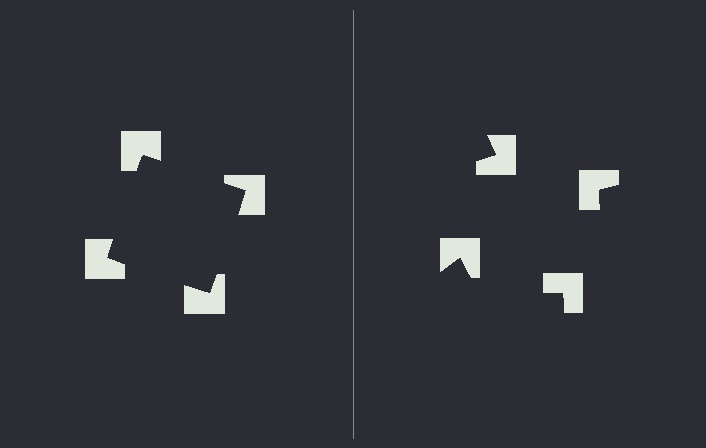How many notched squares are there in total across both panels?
8 — 4 on each side.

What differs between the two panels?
The notched squares are positioned identically on both sides; only the wedge orientations differ. On the left they align to a square; on the right they are misaligned.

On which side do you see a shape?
An illusory square appears on the left side. On the right side the wedge cuts are rotated, so no coherent shape forms.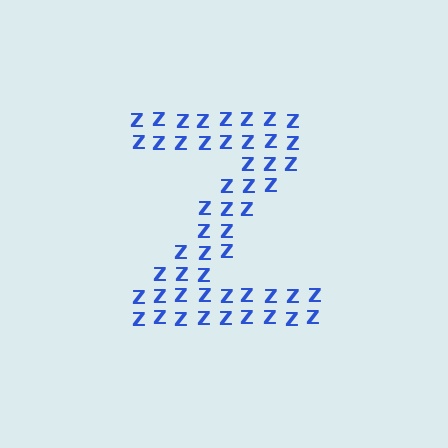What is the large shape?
The large shape is the letter Z.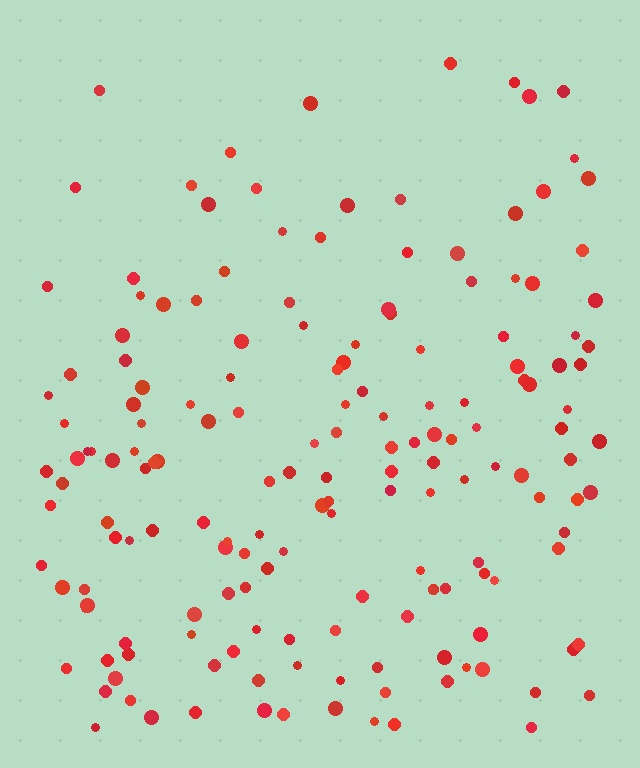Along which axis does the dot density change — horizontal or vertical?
Vertical.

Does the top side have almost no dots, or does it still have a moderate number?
Still a moderate number, just noticeably fewer than the bottom.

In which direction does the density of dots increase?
From top to bottom, with the bottom side densest.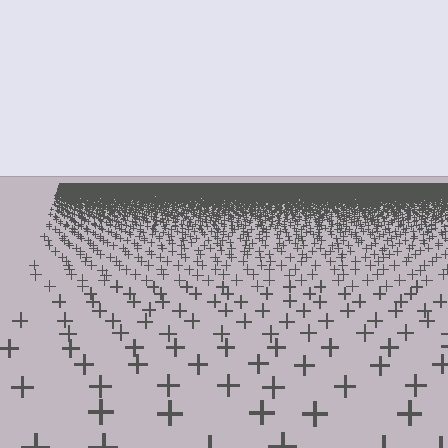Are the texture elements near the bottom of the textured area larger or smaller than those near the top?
Larger. Near the bottom, elements are closer to the viewer and appear at a bigger on-screen size.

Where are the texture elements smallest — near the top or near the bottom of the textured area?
Near the top.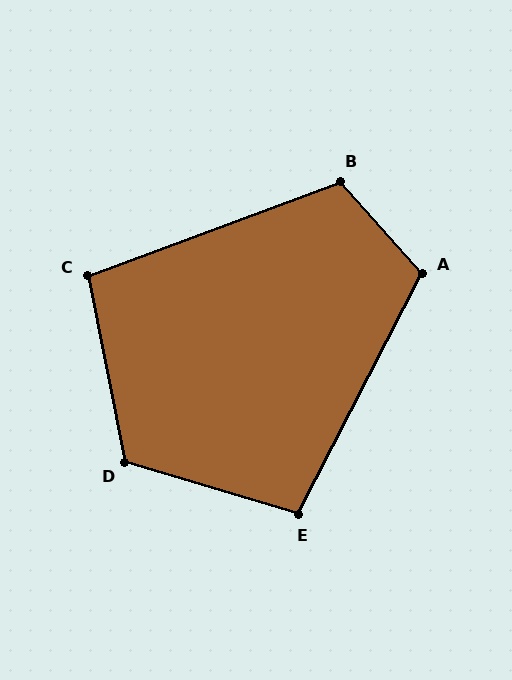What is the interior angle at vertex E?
Approximately 100 degrees (obtuse).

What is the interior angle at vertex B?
Approximately 111 degrees (obtuse).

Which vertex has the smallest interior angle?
C, at approximately 100 degrees.